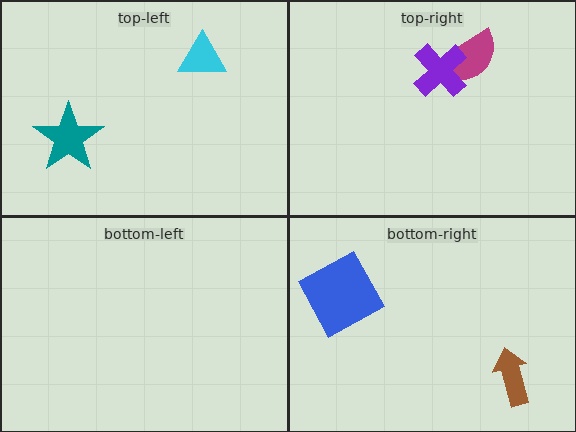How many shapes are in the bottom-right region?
2.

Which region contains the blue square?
The bottom-right region.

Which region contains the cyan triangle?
The top-left region.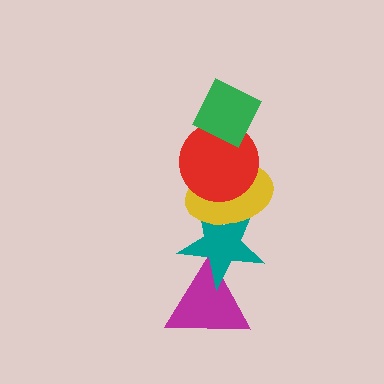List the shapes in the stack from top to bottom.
From top to bottom: the green diamond, the red circle, the yellow ellipse, the teal star, the magenta triangle.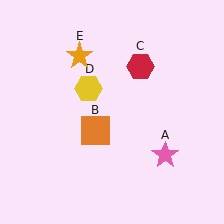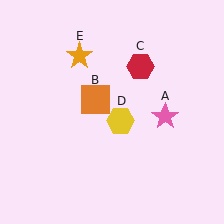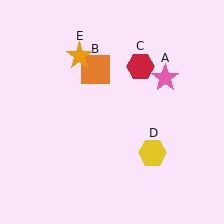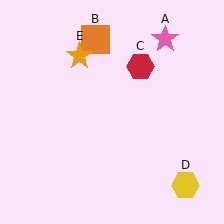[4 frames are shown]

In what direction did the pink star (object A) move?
The pink star (object A) moved up.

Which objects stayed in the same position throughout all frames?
Red hexagon (object C) and orange star (object E) remained stationary.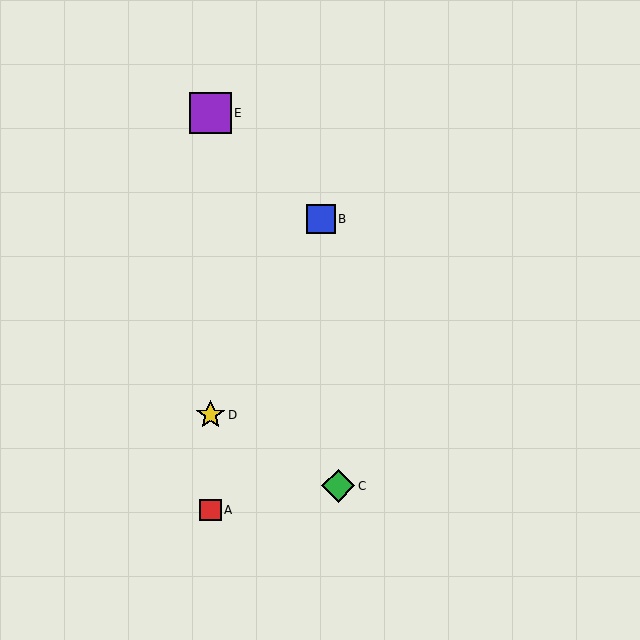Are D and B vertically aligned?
No, D is at x≈210 and B is at x≈321.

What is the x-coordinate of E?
Object E is at x≈210.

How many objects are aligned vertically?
3 objects (A, D, E) are aligned vertically.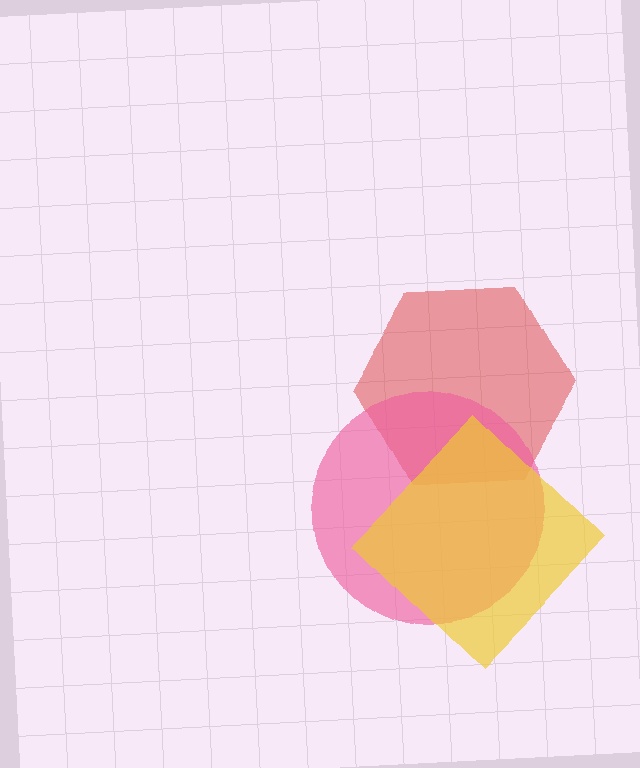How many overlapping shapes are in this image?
There are 3 overlapping shapes in the image.